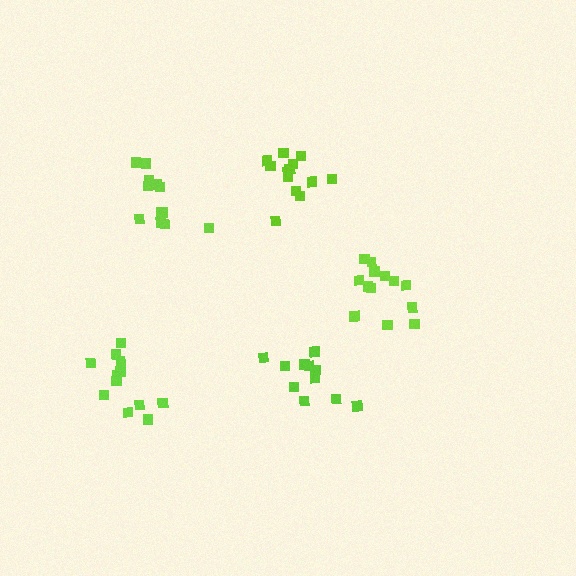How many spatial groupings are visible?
There are 5 spatial groupings.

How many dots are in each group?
Group 1: 13 dots, Group 2: 11 dots, Group 3: 13 dots, Group 4: 12 dots, Group 5: 12 dots (61 total).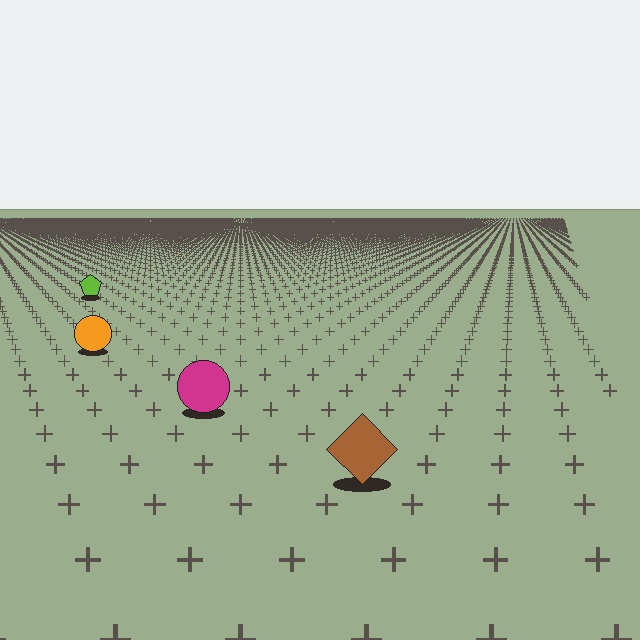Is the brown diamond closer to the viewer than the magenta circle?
Yes. The brown diamond is closer — you can tell from the texture gradient: the ground texture is coarser near it.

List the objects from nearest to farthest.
From nearest to farthest: the brown diamond, the magenta circle, the orange circle, the lime pentagon.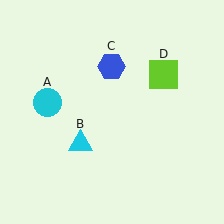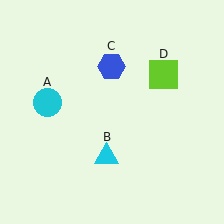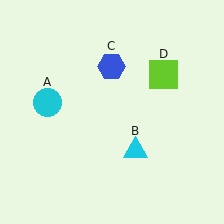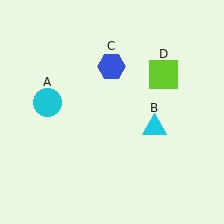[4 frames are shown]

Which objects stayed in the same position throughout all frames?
Cyan circle (object A) and blue hexagon (object C) and lime square (object D) remained stationary.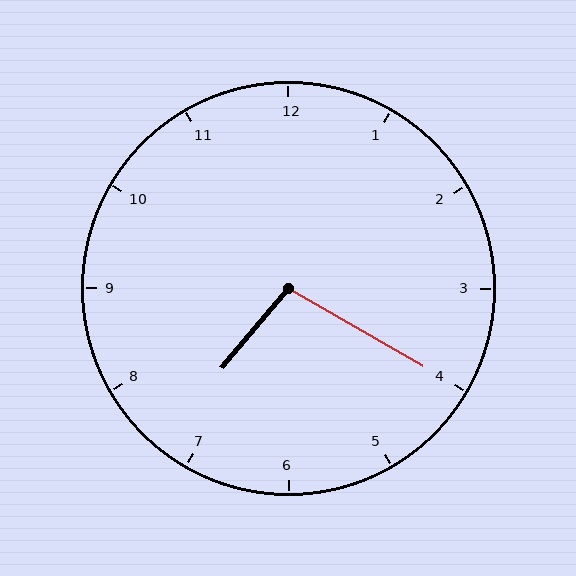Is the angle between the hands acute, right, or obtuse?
It is obtuse.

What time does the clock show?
7:20.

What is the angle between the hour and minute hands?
Approximately 100 degrees.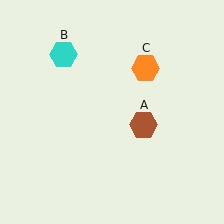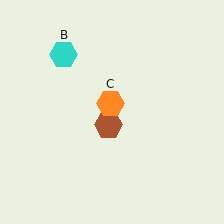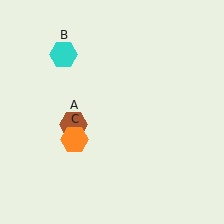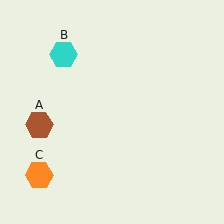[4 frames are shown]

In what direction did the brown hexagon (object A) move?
The brown hexagon (object A) moved left.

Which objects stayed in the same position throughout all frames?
Cyan hexagon (object B) remained stationary.